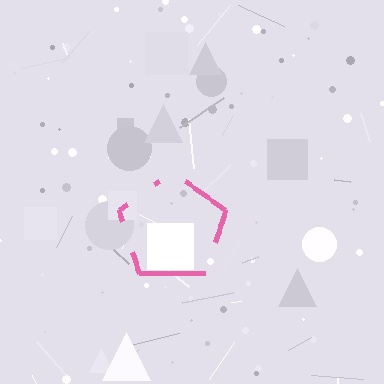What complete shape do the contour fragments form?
The contour fragments form a pentagon.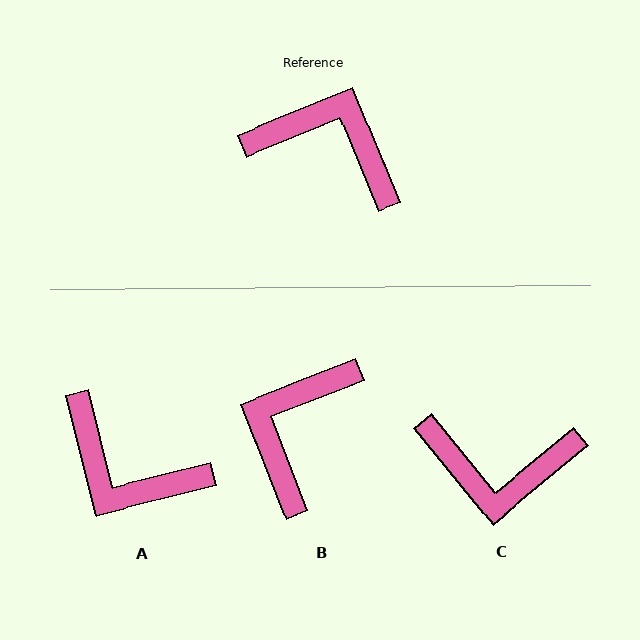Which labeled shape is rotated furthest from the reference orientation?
A, about 172 degrees away.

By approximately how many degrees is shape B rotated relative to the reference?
Approximately 89 degrees counter-clockwise.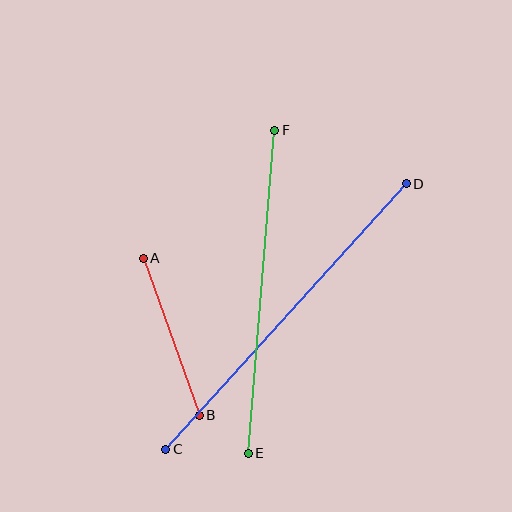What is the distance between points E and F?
The distance is approximately 324 pixels.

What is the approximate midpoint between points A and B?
The midpoint is at approximately (171, 337) pixels.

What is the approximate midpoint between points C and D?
The midpoint is at approximately (286, 317) pixels.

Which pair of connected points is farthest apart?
Points C and D are farthest apart.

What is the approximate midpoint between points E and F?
The midpoint is at approximately (262, 292) pixels.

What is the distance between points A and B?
The distance is approximately 167 pixels.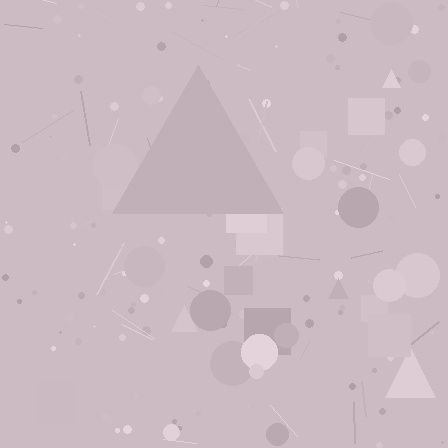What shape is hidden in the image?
A triangle is hidden in the image.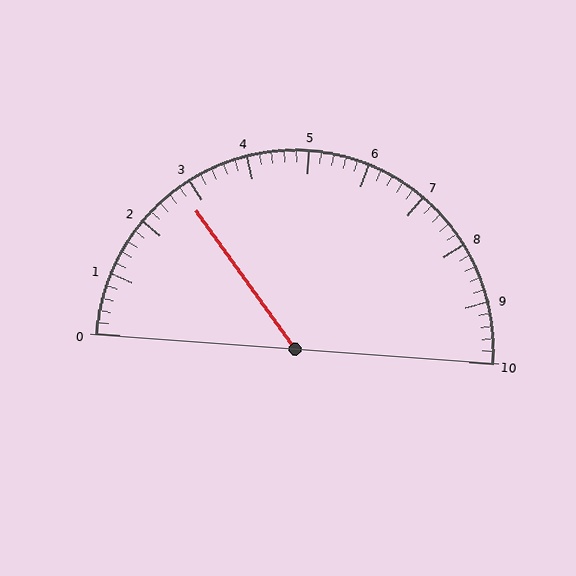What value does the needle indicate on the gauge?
The needle indicates approximately 2.8.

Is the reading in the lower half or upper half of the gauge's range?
The reading is in the lower half of the range (0 to 10).